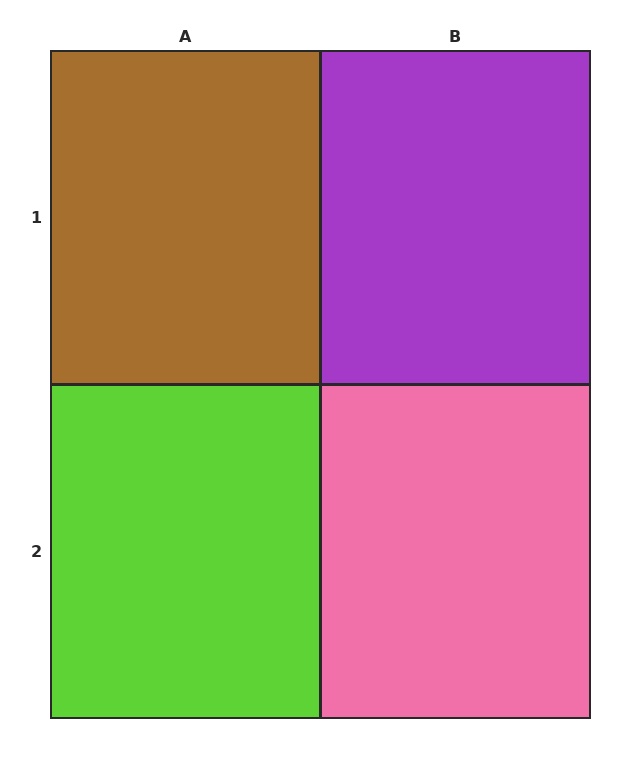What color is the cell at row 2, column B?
Pink.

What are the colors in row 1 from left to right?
Brown, purple.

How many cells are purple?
1 cell is purple.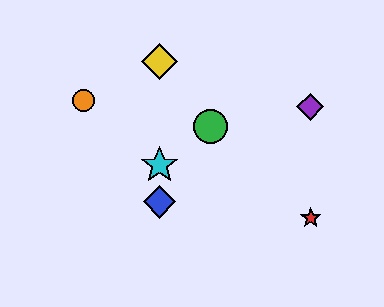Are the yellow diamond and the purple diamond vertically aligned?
No, the yellow diamond is at x≈160 and the purple diamond is at x≈310.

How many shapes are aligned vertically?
3 shapes (the blue diamond, the yellow diamond, the cyan star) are aligned vertically.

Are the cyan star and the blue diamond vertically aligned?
Yes, both are at x≈160.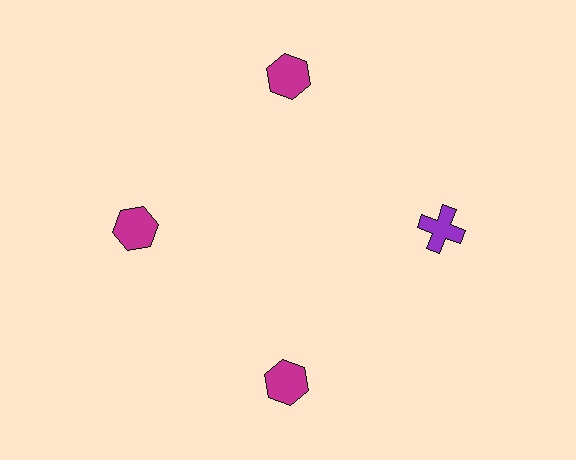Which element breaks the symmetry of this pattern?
The purple cross at roughly the 3 o'clock position breaks the symmetry. All other shapes are magenta hexagons.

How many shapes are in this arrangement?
There are 4 shapes arranged in a ring pattern.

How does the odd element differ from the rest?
It differs in both color (purple instead of magenta) and shape (cross instead of hexagon).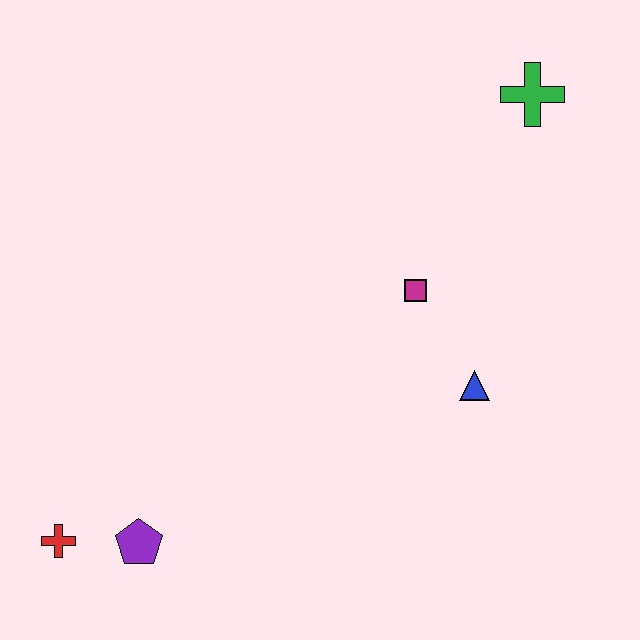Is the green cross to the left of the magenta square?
No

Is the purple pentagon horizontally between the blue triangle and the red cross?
Yes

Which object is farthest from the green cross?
The red cross is farthest from the green cross.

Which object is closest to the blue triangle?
The magenta square is closest to the blue triangle.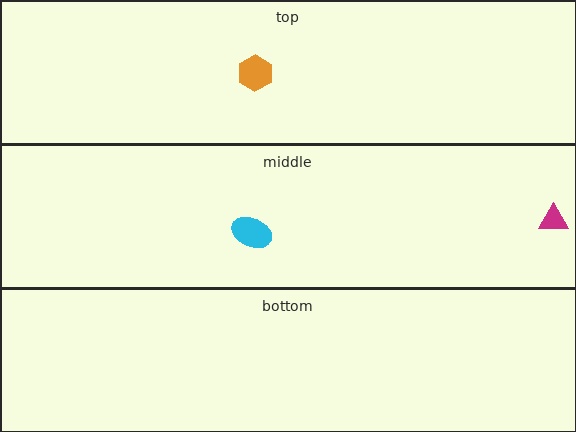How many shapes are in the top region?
1.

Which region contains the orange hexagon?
The top region.